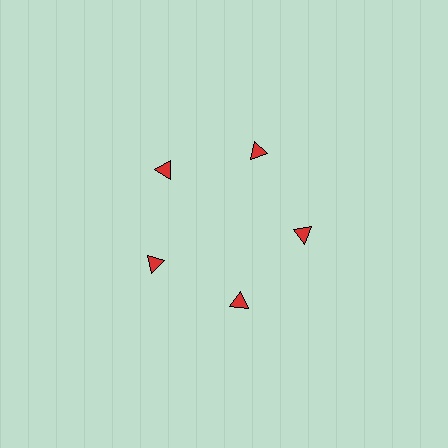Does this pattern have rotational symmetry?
Yes, this pattern has 5-fold rotational symmetry. It looks the same after rotating 72 degrees around the center.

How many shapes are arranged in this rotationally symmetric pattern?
There are 5 shapes, arranged in 5 groups of 1.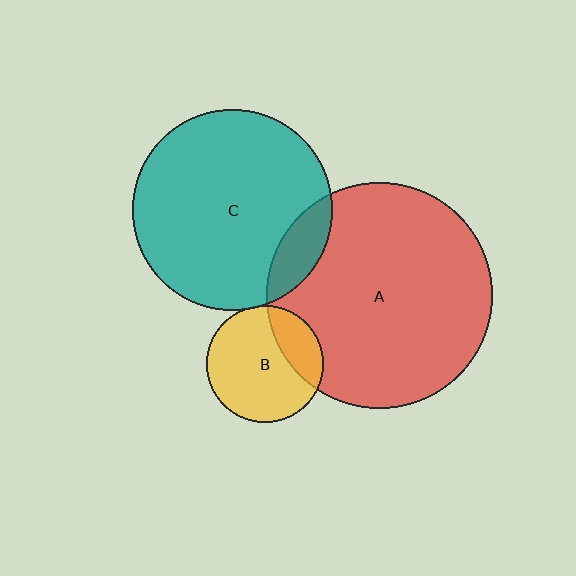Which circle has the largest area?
Circle A (red).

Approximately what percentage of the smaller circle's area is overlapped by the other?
Approximately 10%.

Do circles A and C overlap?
Yes.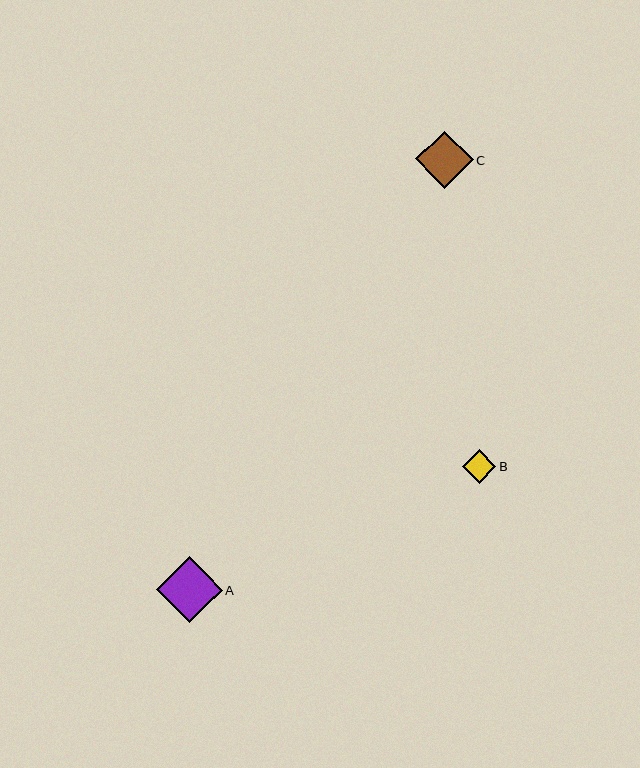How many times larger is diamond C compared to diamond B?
Diamond C is approximately 1.7 times the size of diamond B.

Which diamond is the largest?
Diamond A is the largest with a size of approximately 65 pixels.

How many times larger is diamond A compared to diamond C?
Diamond A is approximately 1.1 times the size of diamond C.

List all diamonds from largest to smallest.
From largest to smallest: A, C, B.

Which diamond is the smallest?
Diamond B is the smallest with a size of approximately 33 pixels.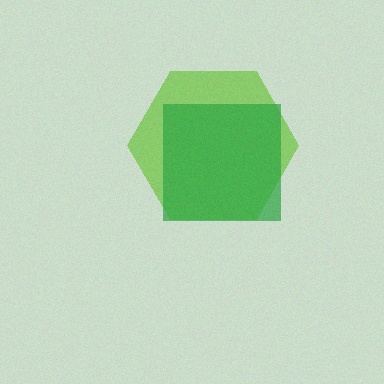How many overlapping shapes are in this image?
There are 2 overlapping shapes in the image.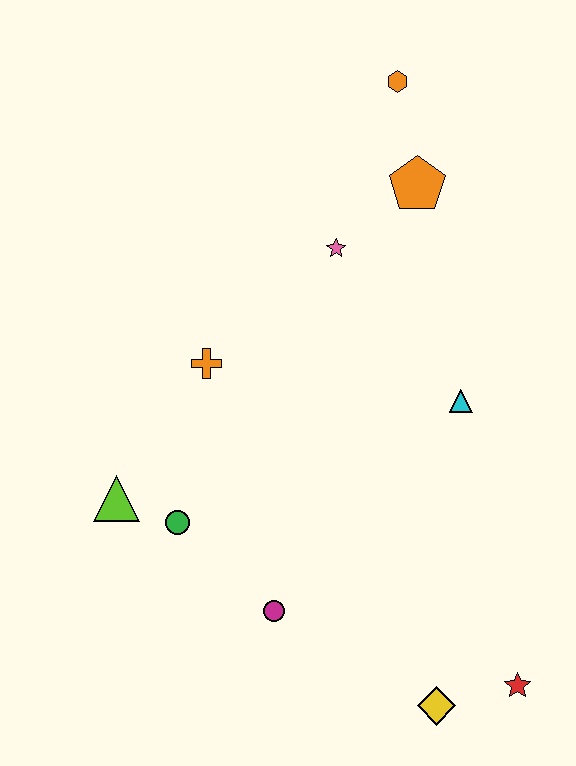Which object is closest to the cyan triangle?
The pink star is closest to the cyan triangle.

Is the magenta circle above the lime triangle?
No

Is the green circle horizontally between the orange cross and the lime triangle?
Yes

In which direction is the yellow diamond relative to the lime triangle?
The yellow diamond is to the right of the lime triangle.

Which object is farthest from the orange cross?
The red star is farthest from the orange cross.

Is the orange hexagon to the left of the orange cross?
No